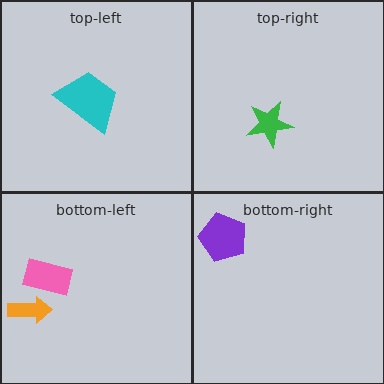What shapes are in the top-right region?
The green star.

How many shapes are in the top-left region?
1.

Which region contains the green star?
The top-right region.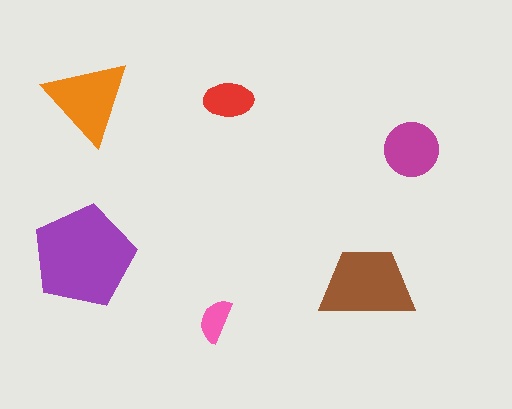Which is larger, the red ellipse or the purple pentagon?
The purple pentagon.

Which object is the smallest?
The pink semicircle.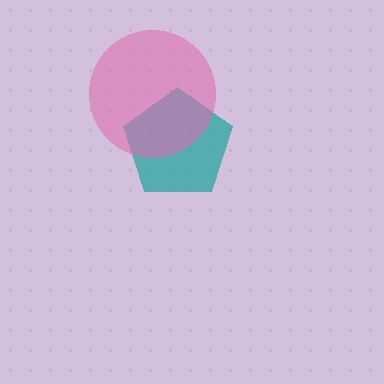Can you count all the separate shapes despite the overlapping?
Yes, there are 2 separate shapes.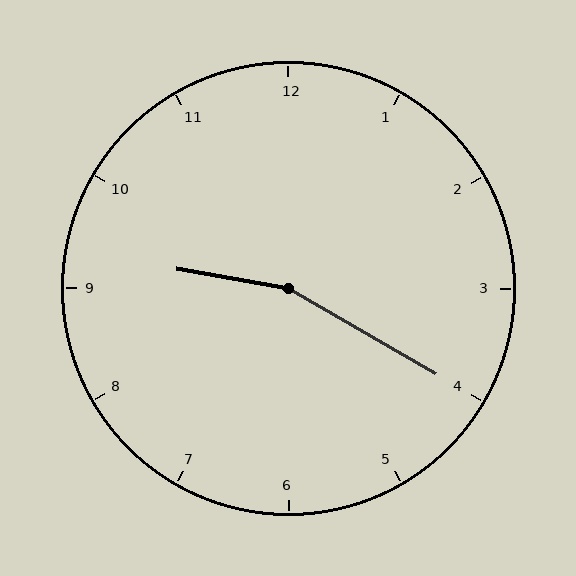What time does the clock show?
9:20.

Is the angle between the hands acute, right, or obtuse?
It is obtuse.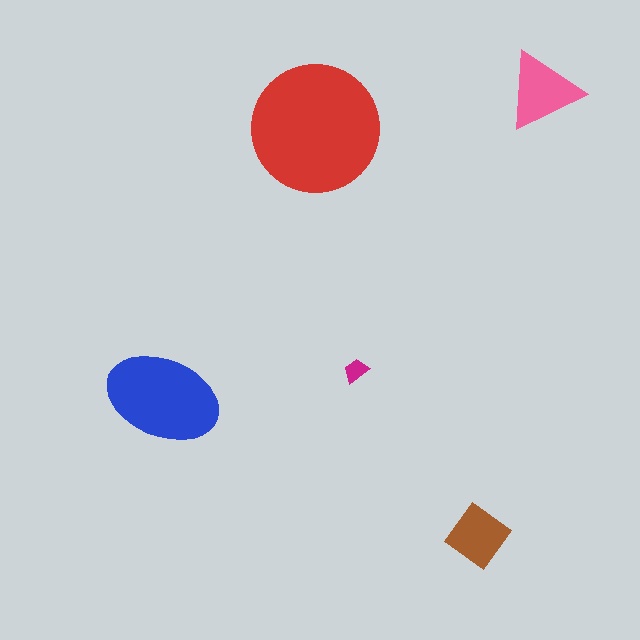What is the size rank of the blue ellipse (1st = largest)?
2nd.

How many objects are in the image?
There are 5 objects in the image.